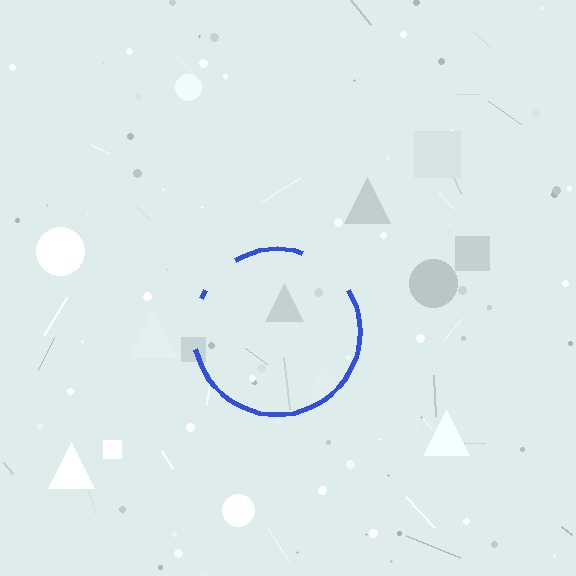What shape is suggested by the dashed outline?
The dashed outline suggests a circle.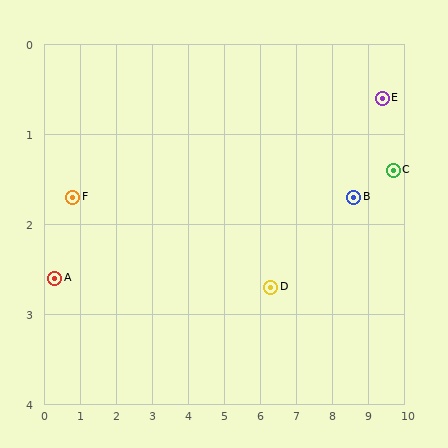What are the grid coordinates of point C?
Point C is at approximately (9.7, 1.4).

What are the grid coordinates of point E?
Point E is at approximately (9.4, 0.6).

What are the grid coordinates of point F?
Point F is at approximately (0.8, 1.7).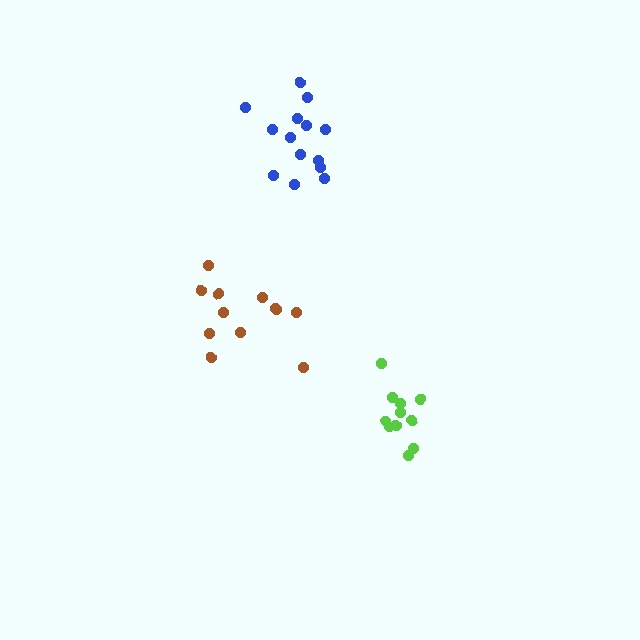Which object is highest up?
The blue cluster is topmost.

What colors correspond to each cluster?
The clusters are colored: lime, brown, blue.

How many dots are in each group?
Group 1: 11 dots, Group 2: 12 dots, Group 3: 14 dots (37 total).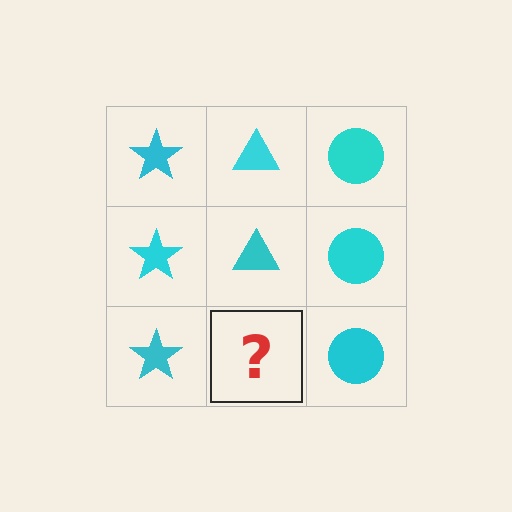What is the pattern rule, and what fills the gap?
The rule is that each column has a consistent shape. The gap should be filled with a cyan triangle.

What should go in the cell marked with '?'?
The missing cell should contain a cyan triangle.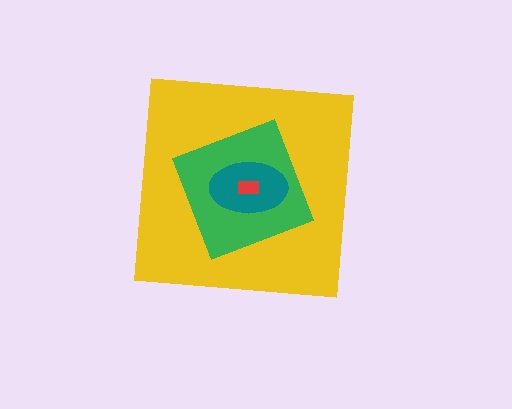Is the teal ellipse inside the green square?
Yes.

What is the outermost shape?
The yellow square.